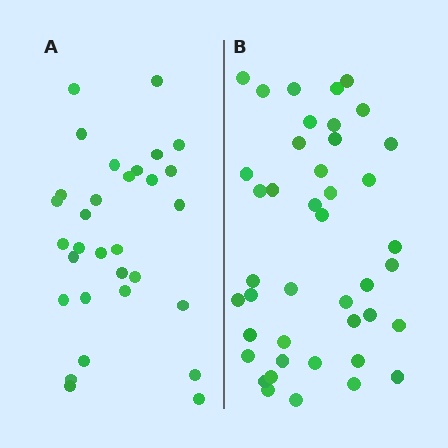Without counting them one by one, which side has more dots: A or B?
Region B (the right region) has more dots.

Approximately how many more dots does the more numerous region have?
Region B has roughly 12 or so more dots than region A.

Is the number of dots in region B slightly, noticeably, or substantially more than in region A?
Region B has noticeably more, but not dramatically so. The ratio is roughly 1.4 to 1.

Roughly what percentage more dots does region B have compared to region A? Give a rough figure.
About 35% more.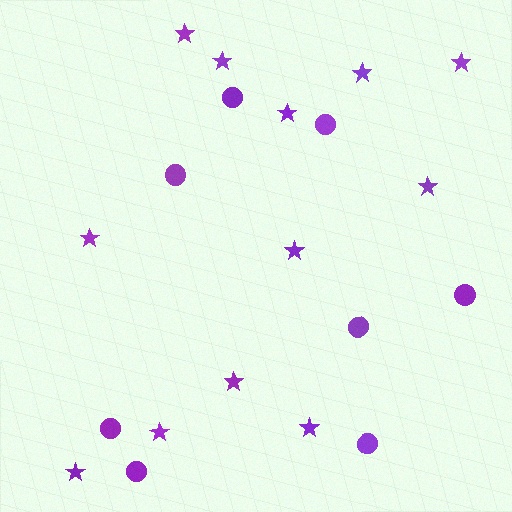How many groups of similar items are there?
There are 2 groups: one group of circles (8) and one group of stars (12).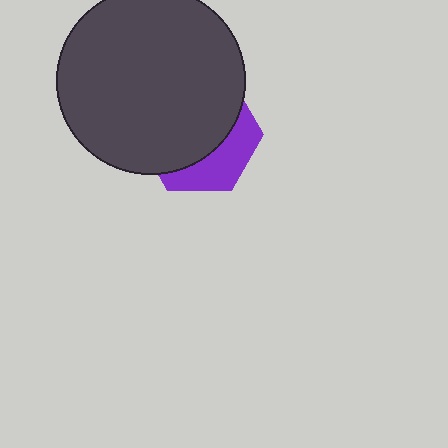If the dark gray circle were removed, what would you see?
You would see the complete purple hexagon.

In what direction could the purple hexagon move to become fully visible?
The purple hexagon could move toward the lower-right. That would shift it out from behind the dark gray circle entirely.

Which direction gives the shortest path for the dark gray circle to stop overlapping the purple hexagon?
Moving toward the upper-left gives the shortest separation.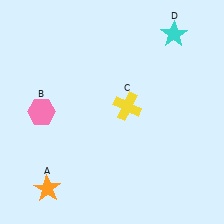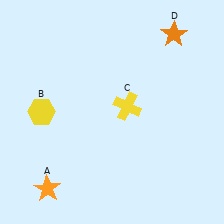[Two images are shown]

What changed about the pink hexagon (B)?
In Image 1, B is pink. In Image 2, it changed to yellow.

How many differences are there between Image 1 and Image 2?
There are 2 differences between the two images.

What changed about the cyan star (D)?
In Image 1, D is cyan. In Image 2, it changed to orange.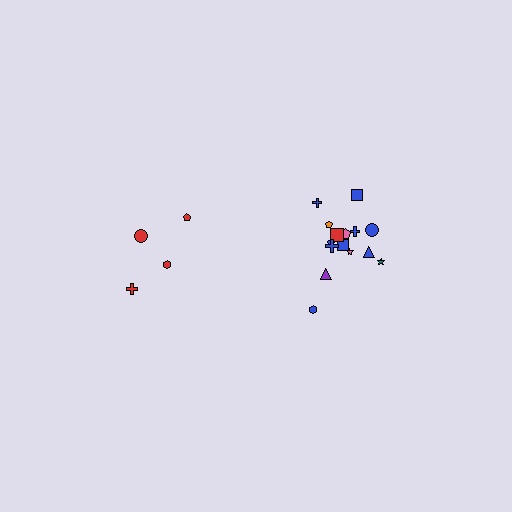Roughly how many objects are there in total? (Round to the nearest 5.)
Roughly 20 objects in total.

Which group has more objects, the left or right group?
The right group.